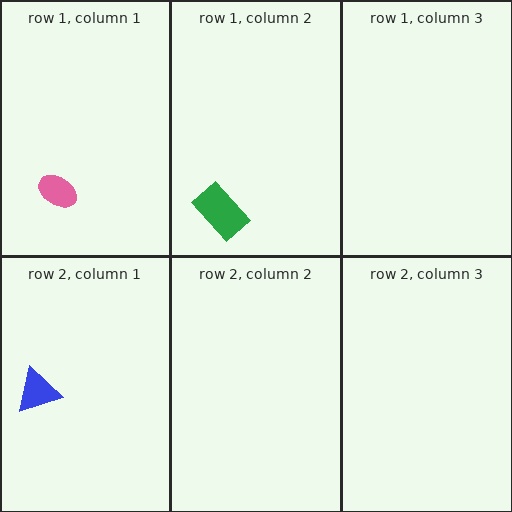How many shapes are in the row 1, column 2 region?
1.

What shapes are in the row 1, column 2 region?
The green rectangle.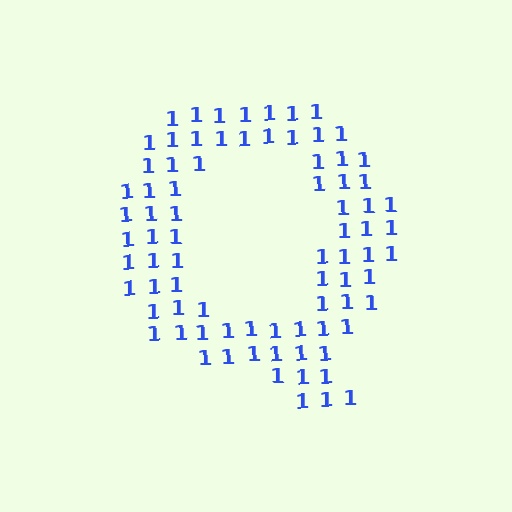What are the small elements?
The small elements are digit 1's.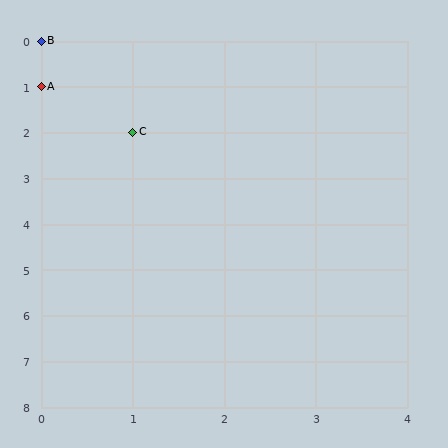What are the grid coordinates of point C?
Point C is at grid coordinates (1, 2).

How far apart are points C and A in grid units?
Points C and A are 1 column and 1 row apart (about 1.4 grid units diagonally).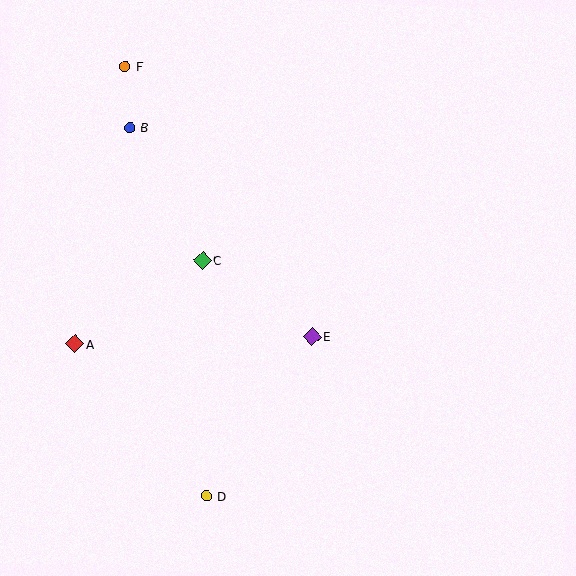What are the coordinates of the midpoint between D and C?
The midpoint between D and C is at (204, 378).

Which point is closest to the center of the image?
Point E at (312, 336) is closest to the center.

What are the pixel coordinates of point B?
Point B is at (130, 127).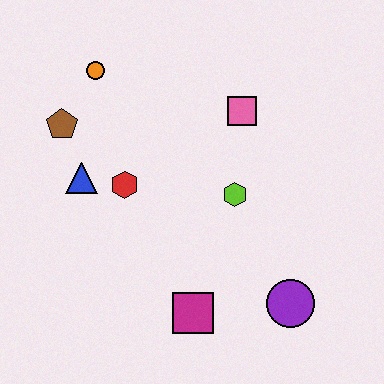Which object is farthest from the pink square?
The magenta square is farthest from the pink square.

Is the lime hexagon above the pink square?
No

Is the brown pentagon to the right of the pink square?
No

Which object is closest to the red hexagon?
The blue triangle is closest to the red hexagon.